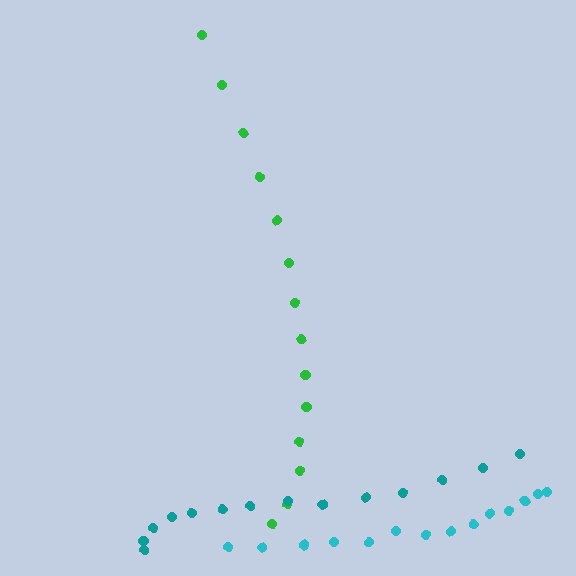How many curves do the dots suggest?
There are 3 distinct paths.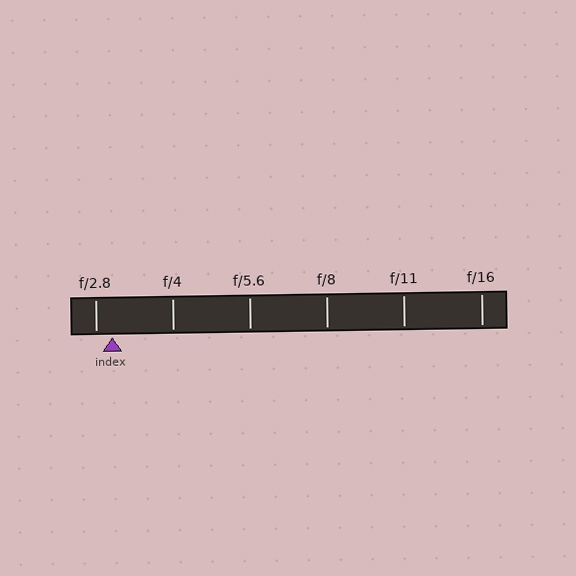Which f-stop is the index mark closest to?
The index mark is closest to f/2.8.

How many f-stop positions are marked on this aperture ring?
There are 6 f-stop positions marked.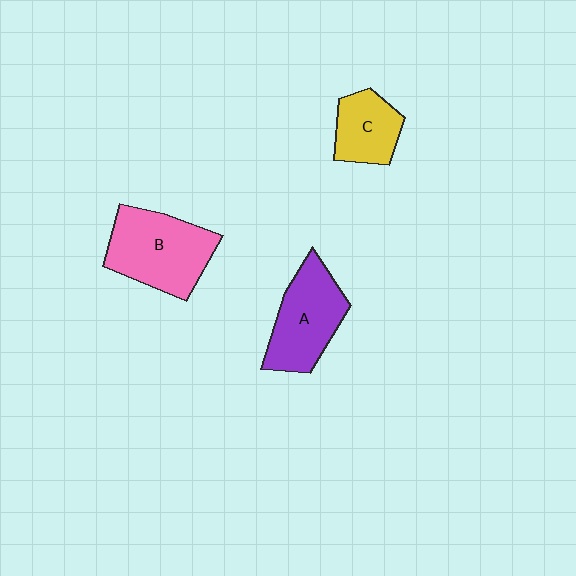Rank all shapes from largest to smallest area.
From largest to smallest: B (pink), A (purple), C (yellow).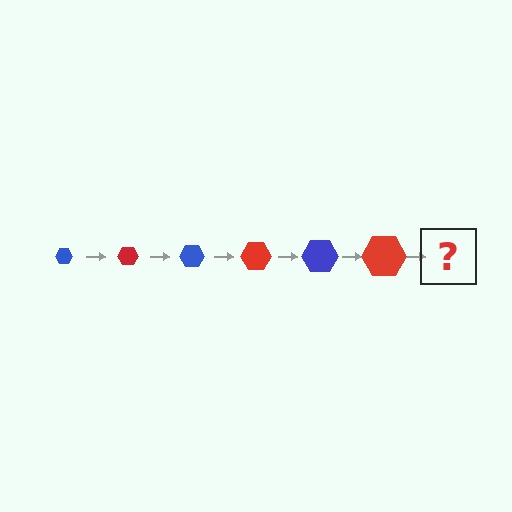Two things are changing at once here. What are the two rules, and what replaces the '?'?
The two rules are that the hexagon grows larger each step and the color cycles through blue and red. The '?' should be a blue hexagon, larger than the previous one.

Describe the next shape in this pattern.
It should be a blue hexagon, larger than the previous one.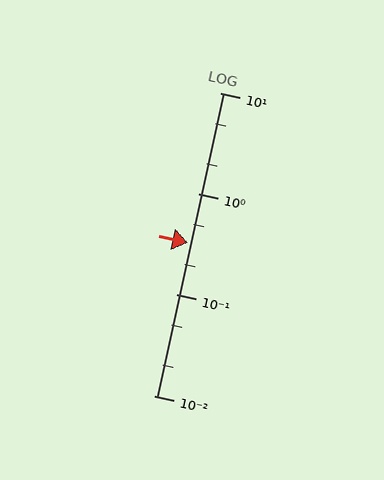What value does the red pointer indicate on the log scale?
The pointer indicates approximately 0.33.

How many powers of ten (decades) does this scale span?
The scale spans 3 decades, from 0.01 to 10.